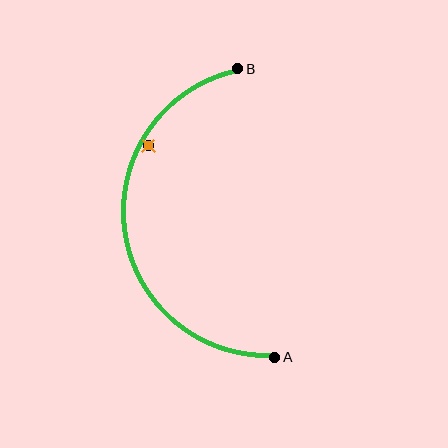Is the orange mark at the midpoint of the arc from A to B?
No — the orange mark does not lie on the arc at all. It sits slightly inside the curve.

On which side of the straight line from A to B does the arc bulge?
The arc bulges to the left of the straight line connecting A and B.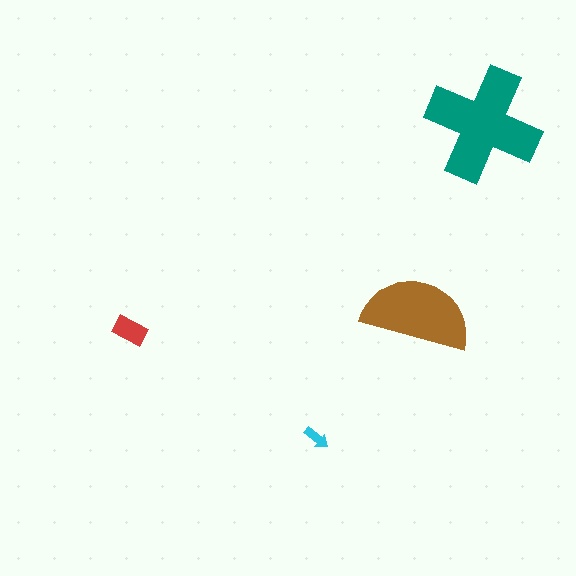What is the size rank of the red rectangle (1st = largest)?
3rd.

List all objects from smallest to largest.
The cyan arrow, the red rectangle, the brown semicircle, the teal cross.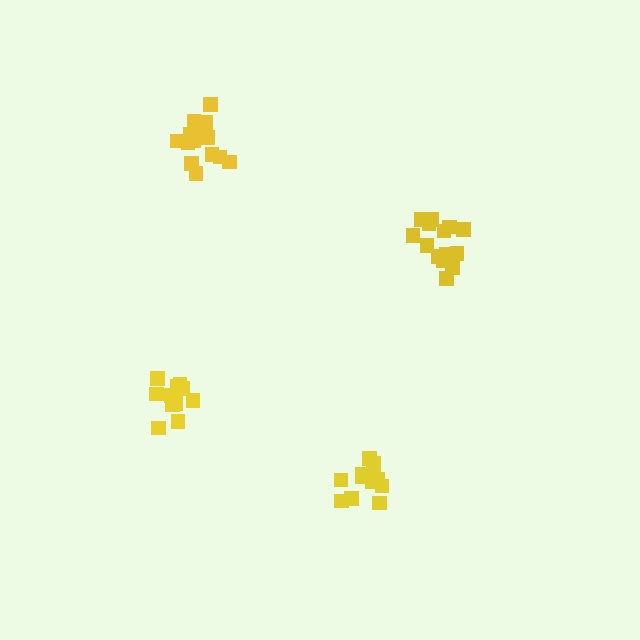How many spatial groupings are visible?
There are 4 spatial groupings.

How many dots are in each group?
Group 1: 14 dots, Group 2: 14 dots, Group 3: 14 dots, Group 4: 12 dots (54 total).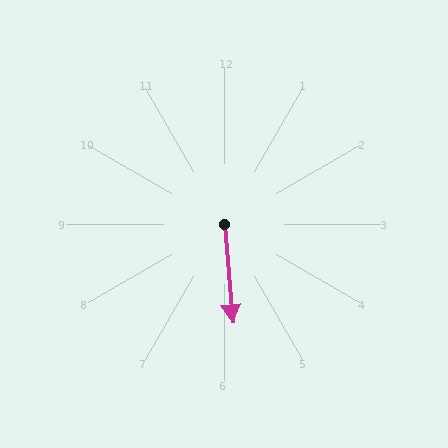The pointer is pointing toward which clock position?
Roughly 6 o'clock.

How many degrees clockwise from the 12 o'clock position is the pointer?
Approximately 175 degrees.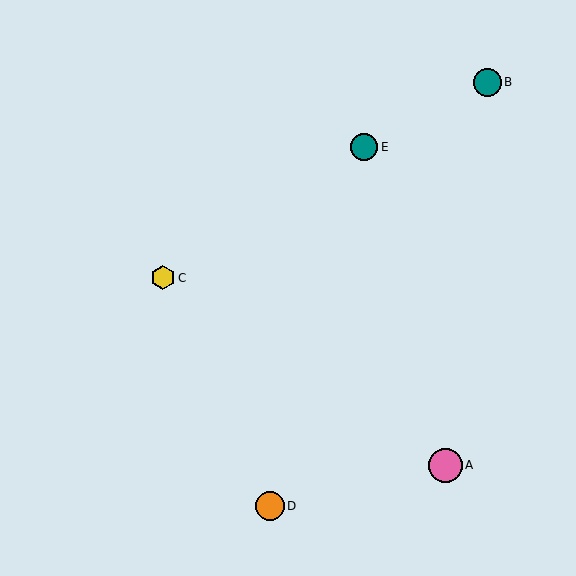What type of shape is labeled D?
Shape D is an orange circle.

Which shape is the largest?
The pink circle (labeled A) is the largest.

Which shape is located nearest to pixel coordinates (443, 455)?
The pink circle (labeled A) at (445, 465) is nearest to that location.